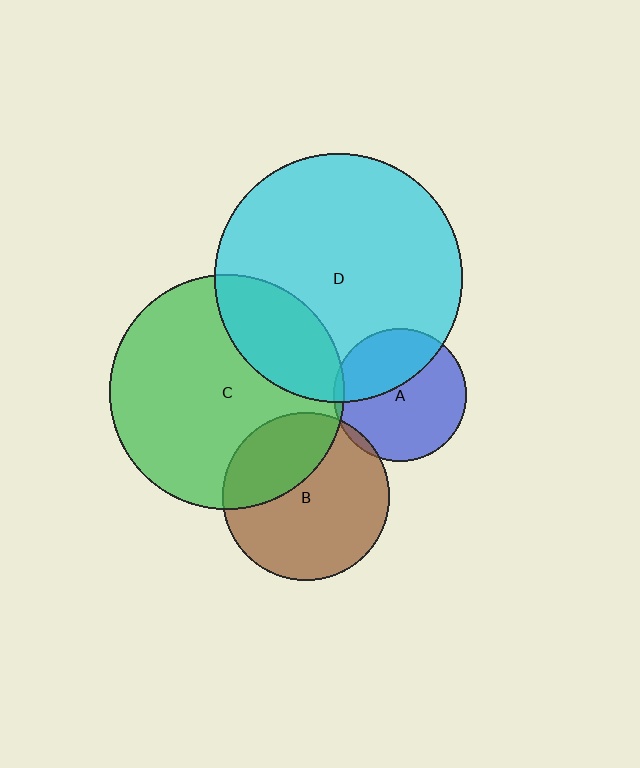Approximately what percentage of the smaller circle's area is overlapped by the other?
Approximately 5%.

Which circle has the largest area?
Circle D (cyan).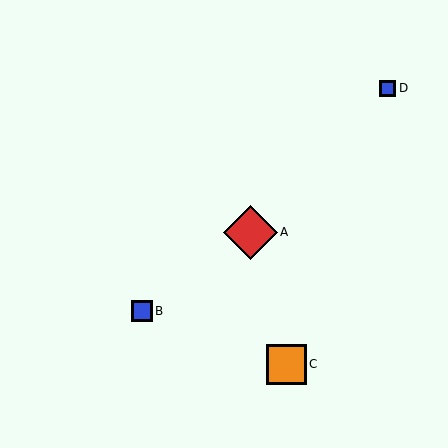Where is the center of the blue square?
The center of the blue square is at (142, 311).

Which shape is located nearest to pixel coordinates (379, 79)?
The blue square (labeled D) at (387, 88) is nearest to that location.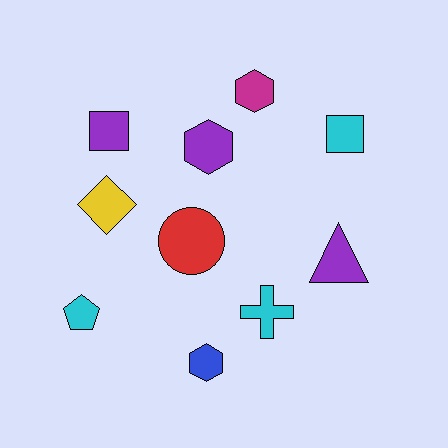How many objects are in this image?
There are 10 objects.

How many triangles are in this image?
There is 1 triangle.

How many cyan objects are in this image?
There are 3 cyan objects.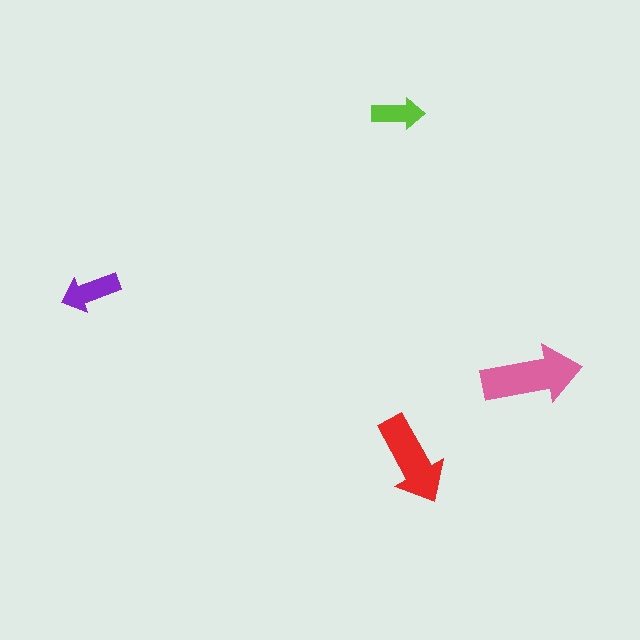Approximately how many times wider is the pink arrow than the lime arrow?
About 2 times wider.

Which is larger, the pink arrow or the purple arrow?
The pink one.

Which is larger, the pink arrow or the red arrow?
The pink one.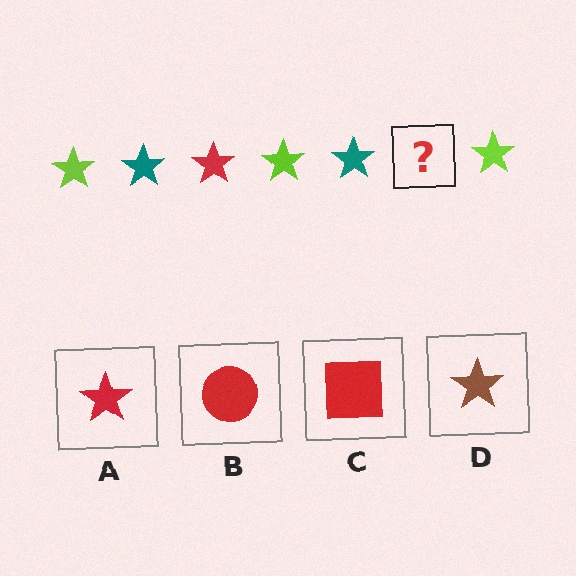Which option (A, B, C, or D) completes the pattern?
A.